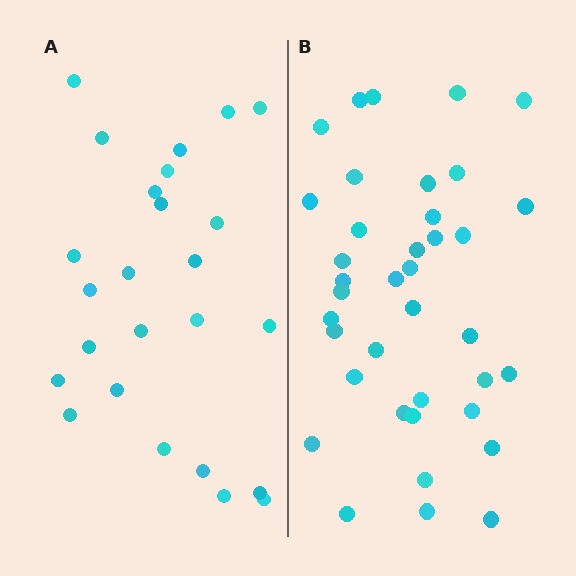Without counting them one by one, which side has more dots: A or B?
Region B (the right region) has more dots.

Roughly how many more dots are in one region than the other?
Region B has approximately 15 more dots than region A.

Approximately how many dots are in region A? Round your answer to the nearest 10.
About 20 dots. (The exact count is 25, which rounds to 20.)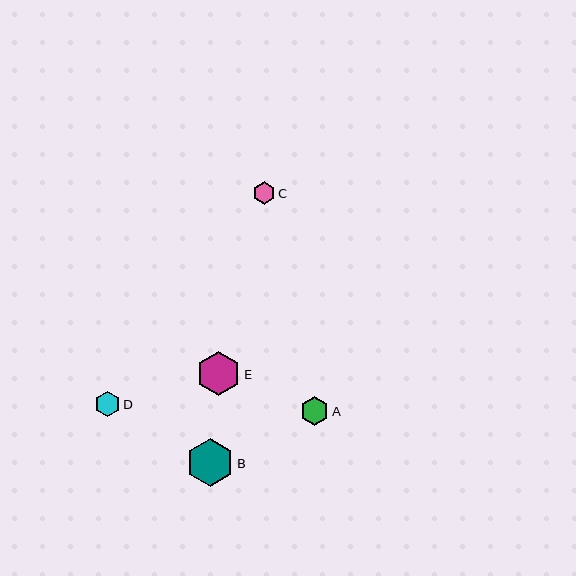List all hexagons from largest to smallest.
From largest to smallest: B, E, A, D, C.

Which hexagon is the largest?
Hexagon B is the largest with a size of approximately 48 pixels.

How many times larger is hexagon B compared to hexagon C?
Hexagon B is approximately 2.2 times the size of hexagon C.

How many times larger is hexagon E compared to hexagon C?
Hexagon E is approximately 2.0 times the size of hexagon C.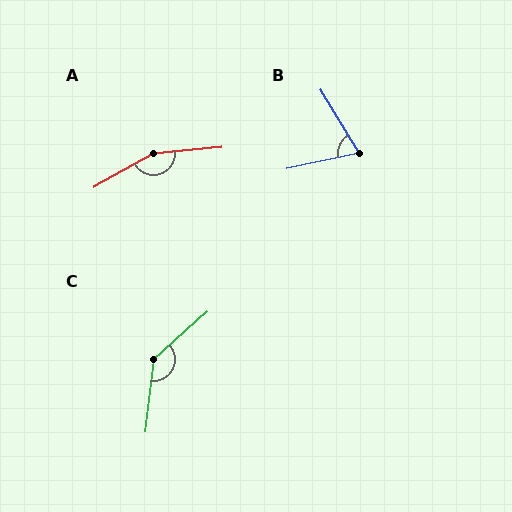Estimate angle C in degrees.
Approximately 139 degrees.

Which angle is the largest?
A, at approximately 156 degrees.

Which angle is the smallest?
B, at approximately 71 degrees.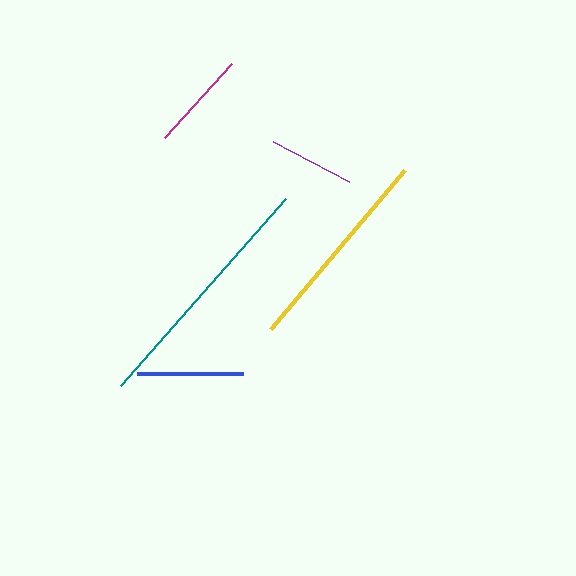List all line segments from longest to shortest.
From longest to shortest: teal, yellow, blue, magenta, purple.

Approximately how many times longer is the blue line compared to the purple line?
The blue line is approximately 1.2 times the length of the purple line.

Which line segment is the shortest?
The purple line is the shortest at approximately 86 pixels.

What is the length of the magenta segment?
The magenta segment is approximately 100 pixels long.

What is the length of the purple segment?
The purple segment is approximately 86 pixels long.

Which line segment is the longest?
The teal line is the longest at approximately 250 pixels.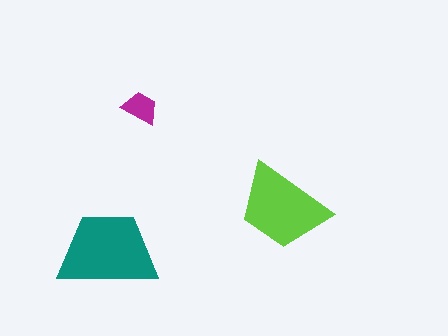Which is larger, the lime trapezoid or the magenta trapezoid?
The lime one.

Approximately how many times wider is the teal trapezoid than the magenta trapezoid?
About 3 times wider.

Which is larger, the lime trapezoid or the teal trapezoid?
The teal one.